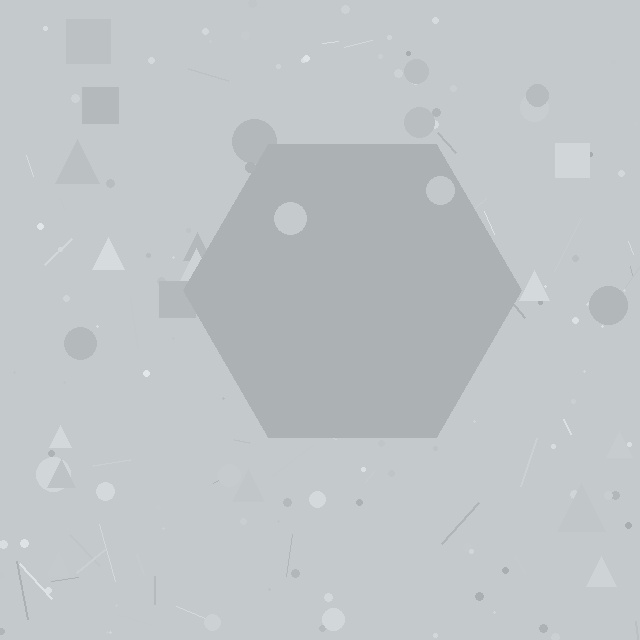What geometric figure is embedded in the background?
A hexagon is embedded in the background.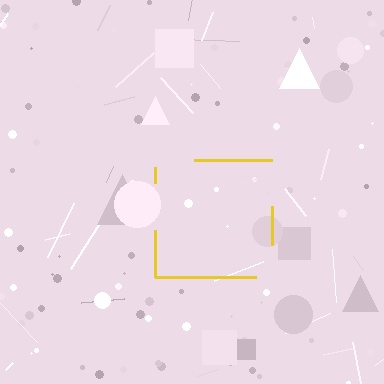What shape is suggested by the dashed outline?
The dashed outline suggests a square.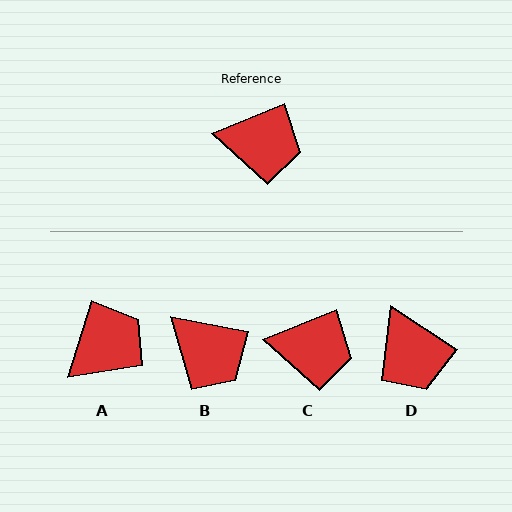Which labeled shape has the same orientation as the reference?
C.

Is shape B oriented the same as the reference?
No, it is off by about 32 degrees.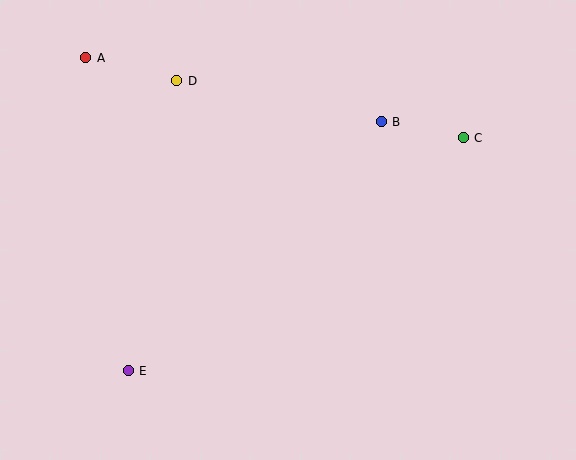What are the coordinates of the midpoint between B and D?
The midpoint between B and D is at (279, 101).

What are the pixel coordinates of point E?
Point E is at (128, 371).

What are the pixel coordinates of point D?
Point D is at (177, 81).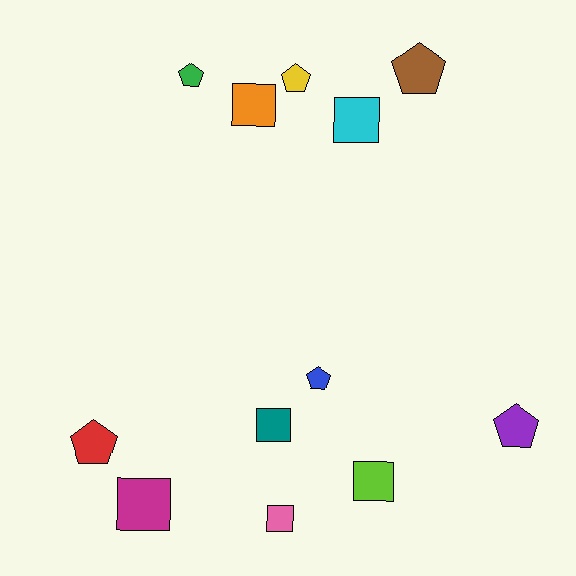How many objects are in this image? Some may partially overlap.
There are 12 objects.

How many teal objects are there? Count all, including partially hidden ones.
There is 1 teal object.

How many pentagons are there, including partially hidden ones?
There are 6 pentagons.